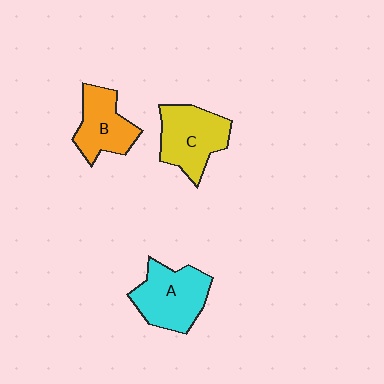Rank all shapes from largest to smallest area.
From largest to smallest: A (cyan), C (yellow), B (orange).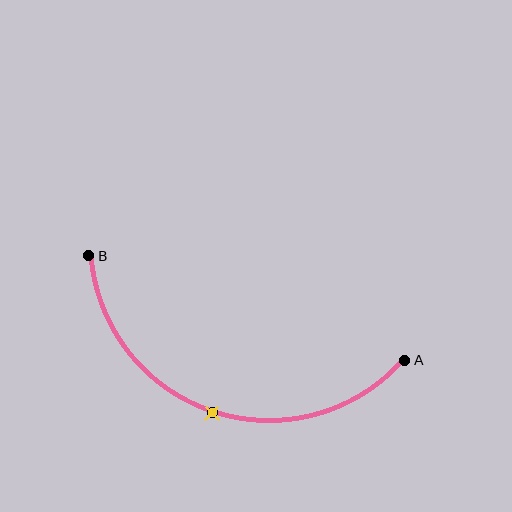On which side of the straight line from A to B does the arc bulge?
The arc bulges below the straight line connecting A and B.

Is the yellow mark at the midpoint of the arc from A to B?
Yes. The yellow mark lies on the arc at equal arc-length from both A and B — it is the arc midpoint.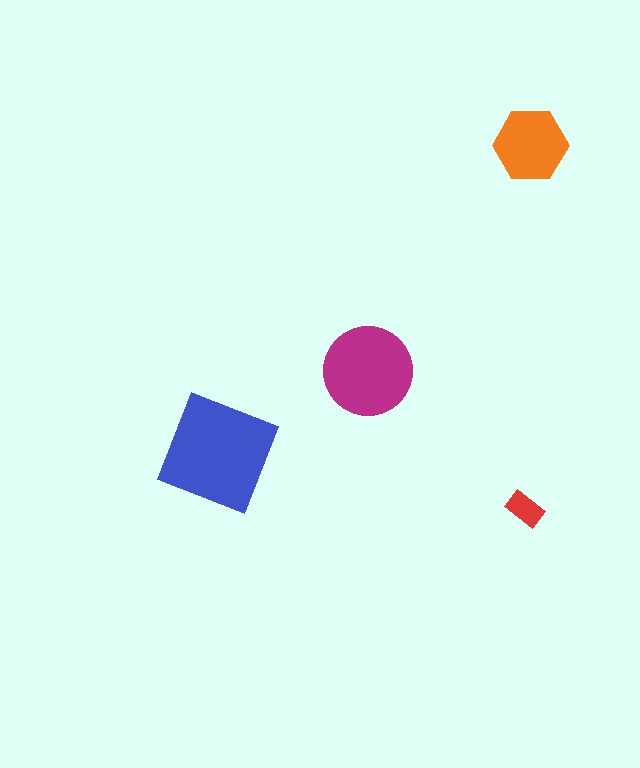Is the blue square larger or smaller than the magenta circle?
Larger.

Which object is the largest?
The blue square.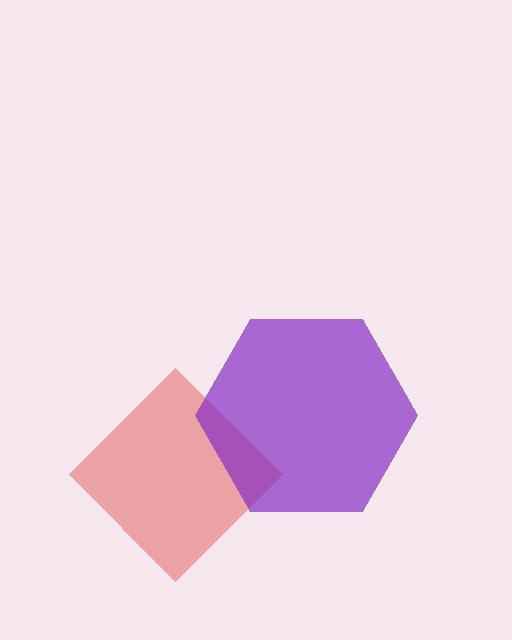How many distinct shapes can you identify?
There are 2 distinct shapes: a red diamond, a purple hexagon.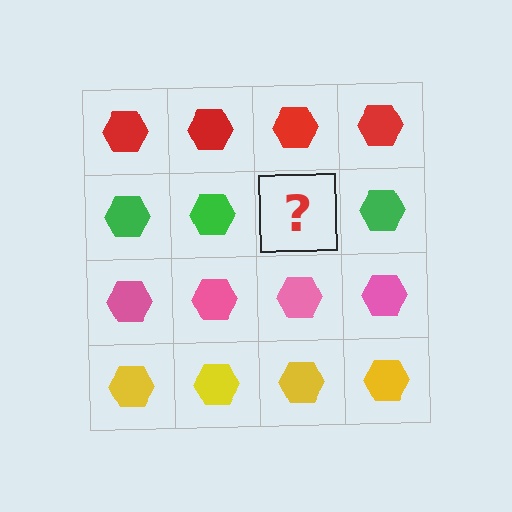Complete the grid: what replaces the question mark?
The question mark should be replaced with a green hexagon.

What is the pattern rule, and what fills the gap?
The rule is that each row has a consistent color. The gap should be filled with a green hexagon.